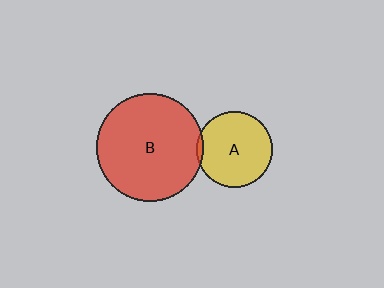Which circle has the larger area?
Circle B (red).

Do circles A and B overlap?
Yes.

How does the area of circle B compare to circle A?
Approximately 2.0 times.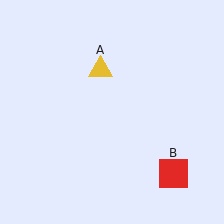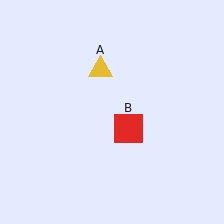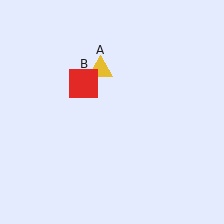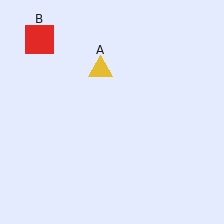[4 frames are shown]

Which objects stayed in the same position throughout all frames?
Yellow triangle (object A) remained stationary.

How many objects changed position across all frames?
1 object changed position: red square (object B).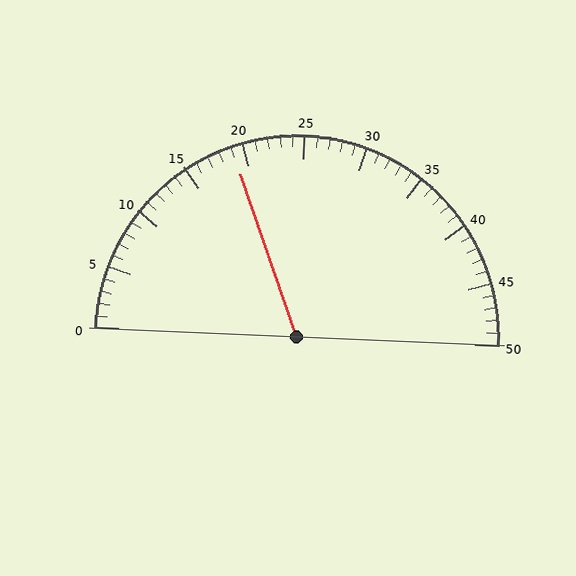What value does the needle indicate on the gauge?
The needle indicates approximately 19.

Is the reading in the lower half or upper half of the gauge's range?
The reading is in the lower half of the range (0 to 50).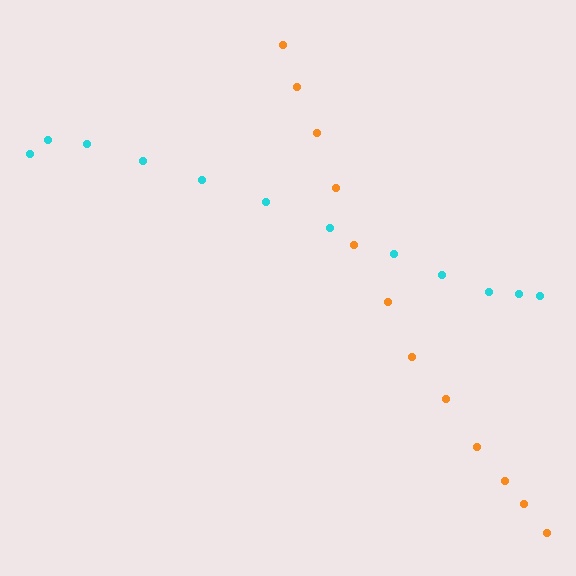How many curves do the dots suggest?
There are 2 distinct paths.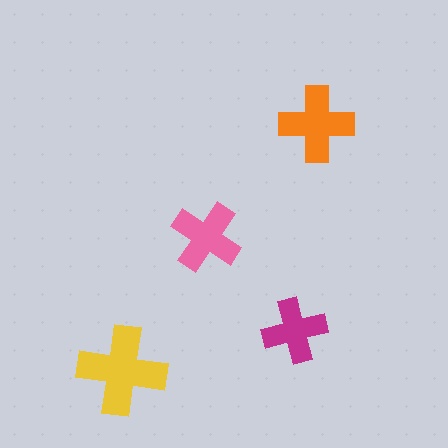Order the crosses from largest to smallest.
the yellow one, the orange one, the pink one, the magenta one.